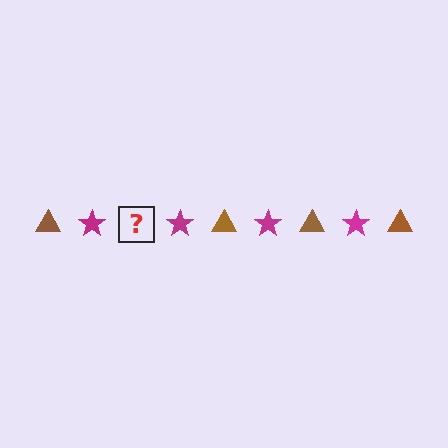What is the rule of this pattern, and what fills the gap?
The rule is that the pattern alternates between brown triangle and magenta star. The gap should be filled with a brown triangle.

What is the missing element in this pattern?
The missing element is a brown triangle.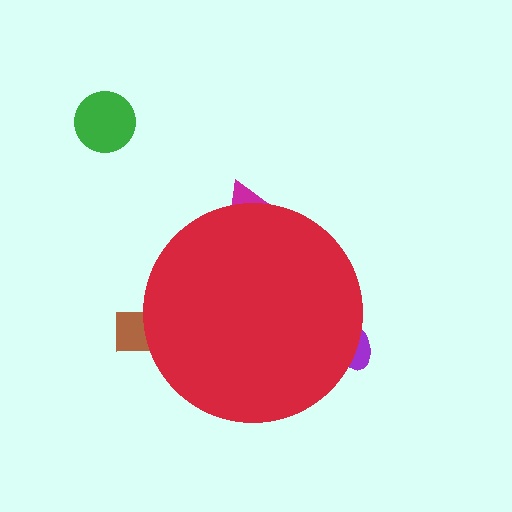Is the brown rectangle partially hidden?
Yes, the brown rectangle is partially hidden behind the red circle.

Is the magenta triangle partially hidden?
Yes, the magenta triangle is partially hidden behind the red circle.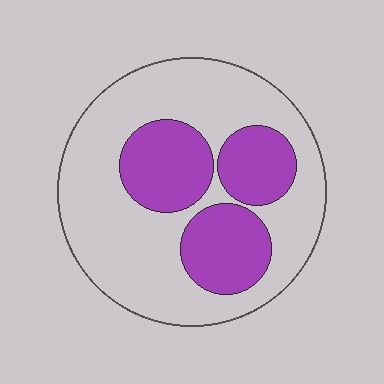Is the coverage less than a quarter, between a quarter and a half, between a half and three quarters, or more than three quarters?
Between a quarter and a half.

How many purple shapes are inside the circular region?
3.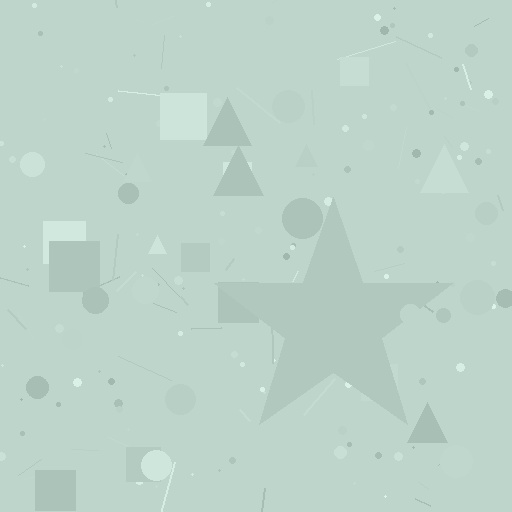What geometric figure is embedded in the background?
A star is embedded in the background.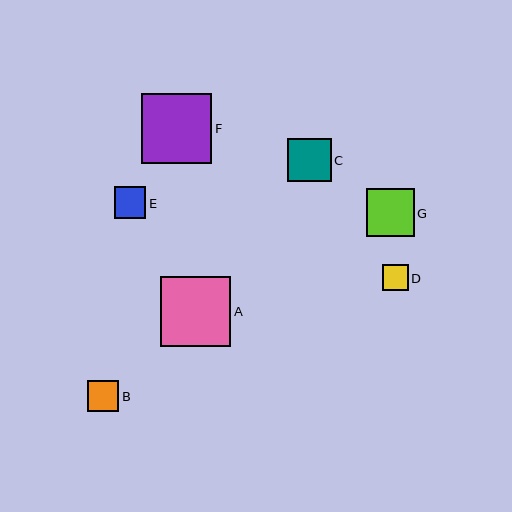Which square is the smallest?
Square D is the smallest with a size of approximately 26 pixels.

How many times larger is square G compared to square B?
Square G is approximately 1.5 times the size of square B.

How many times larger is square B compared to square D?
Square B is approximately 1.2 times the size of square D.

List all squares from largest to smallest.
From largest to smallest: A, F, G, C, E, B, D.